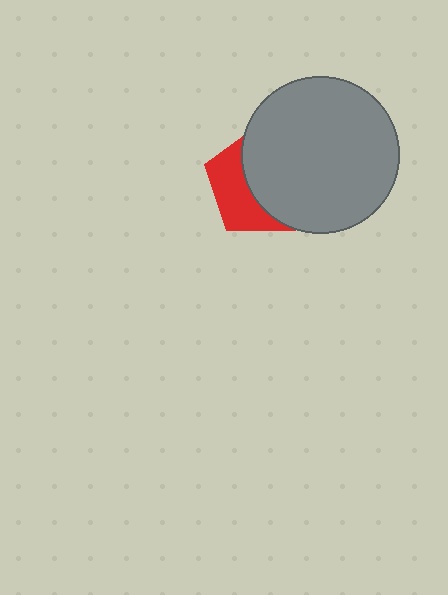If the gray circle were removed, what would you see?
You would see the complete red pentagon.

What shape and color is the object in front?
The object in front is a gray circle.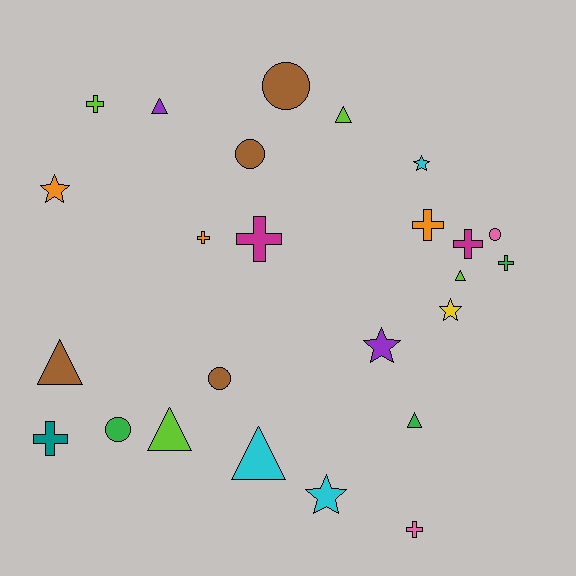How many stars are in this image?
There are 5 stars.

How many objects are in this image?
There are 25 objects.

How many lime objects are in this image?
There are 4 lime objects.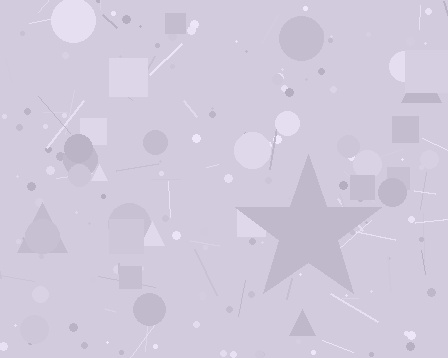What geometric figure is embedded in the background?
A star is embedded in the background.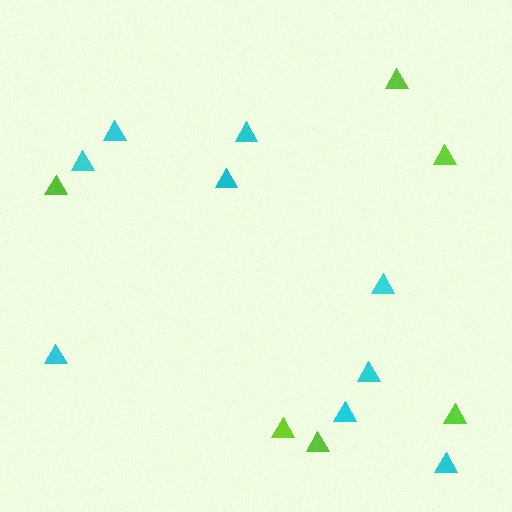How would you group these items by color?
There are 2 groups: one group of lime triangles (6) and one group of cyan triangles (9).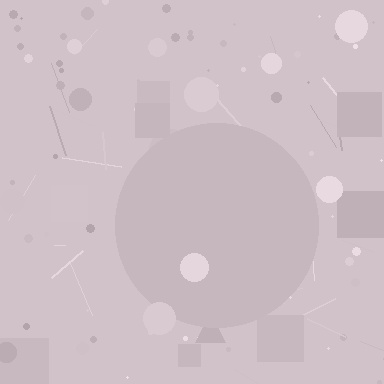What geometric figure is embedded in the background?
A circle is embedded in the background.